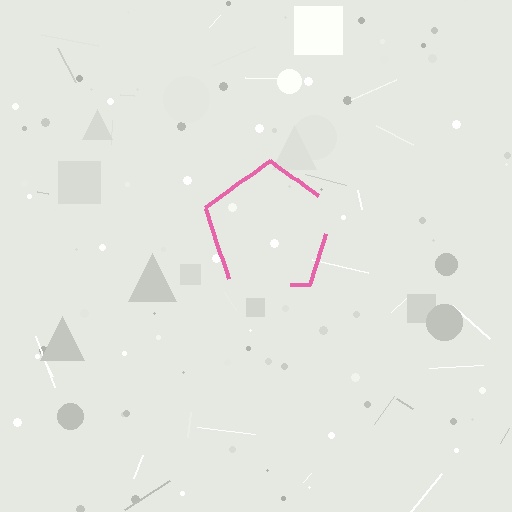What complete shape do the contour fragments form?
The contour fragments form a pentagon.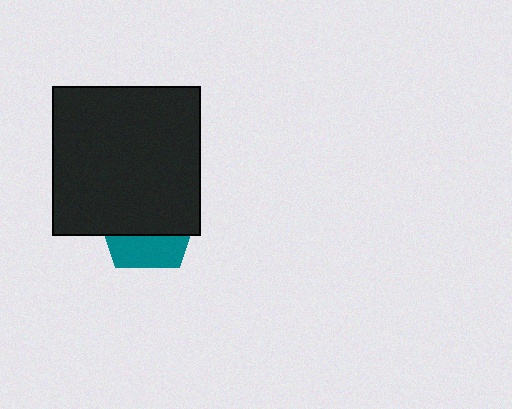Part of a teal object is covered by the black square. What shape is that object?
It is a pentagon.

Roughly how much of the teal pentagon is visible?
A small part of it is visible (roughly 33%).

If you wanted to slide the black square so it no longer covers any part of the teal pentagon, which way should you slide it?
Slide it up — that is the most direct way to separate the two shapes.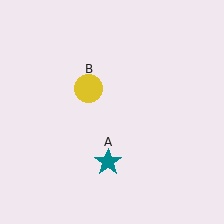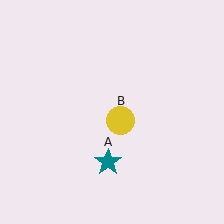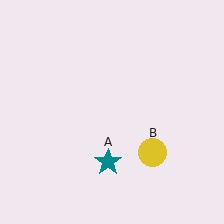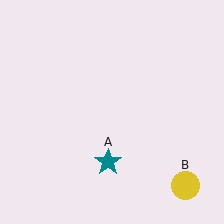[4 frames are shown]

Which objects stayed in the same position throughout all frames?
Teal star (object A) remained stationary.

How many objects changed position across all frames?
1 object changed position: yellow circle (object B).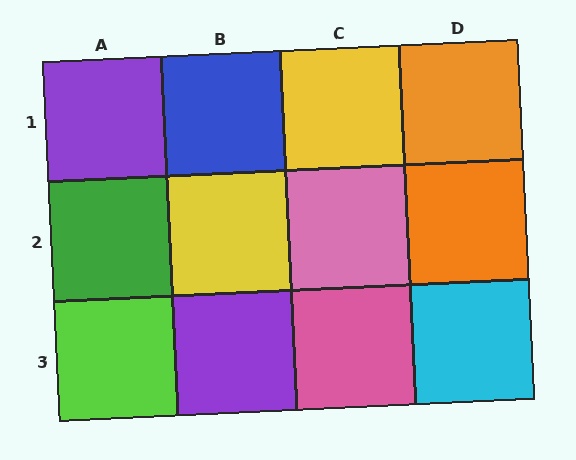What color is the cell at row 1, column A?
Purple.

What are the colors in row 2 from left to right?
Green, yellow, pink, orange.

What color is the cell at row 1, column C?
Yellow.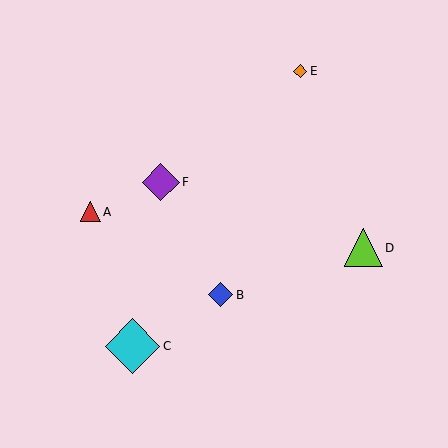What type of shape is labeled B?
Shape B is a blue diamond.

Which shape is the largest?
The cyan diamond (labeled C) is the largest.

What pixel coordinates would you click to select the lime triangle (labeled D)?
Click at (363, 248) to select the lime triangle D.